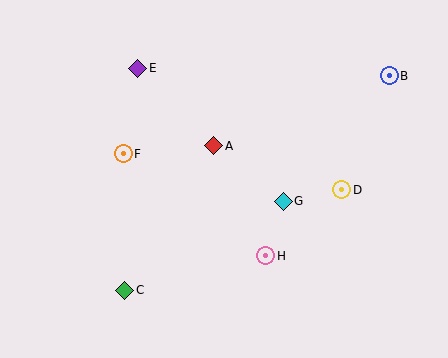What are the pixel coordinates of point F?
Point F is at (123, 154).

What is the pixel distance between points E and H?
The distance between E and H is 227 pixels.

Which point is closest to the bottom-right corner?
Point D is closest to the bottom-right corner.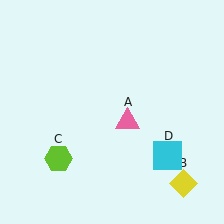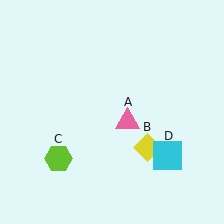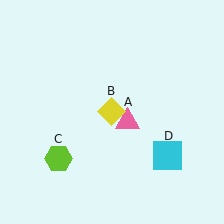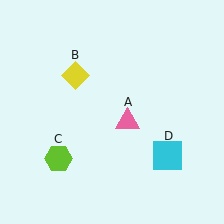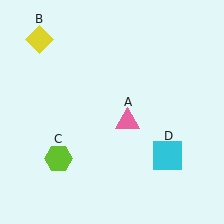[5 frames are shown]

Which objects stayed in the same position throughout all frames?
Pink triangle (object A) and lime hexagon (object C) and cyan square (object D) remained stationary.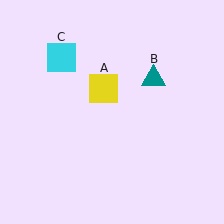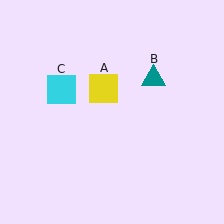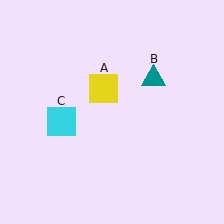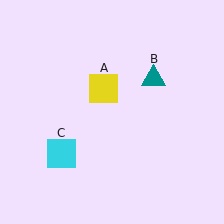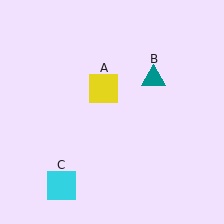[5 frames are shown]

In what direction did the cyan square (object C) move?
The cyan square (object C) moved down.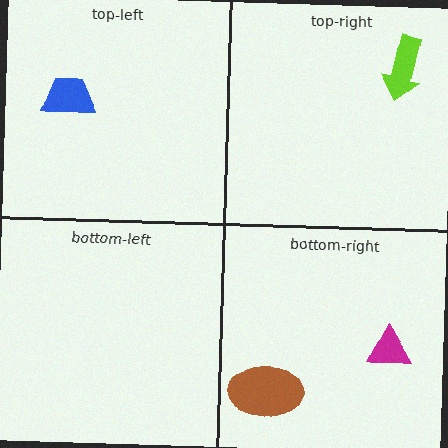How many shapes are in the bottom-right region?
2.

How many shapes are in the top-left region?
1.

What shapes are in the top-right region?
The lime arrow.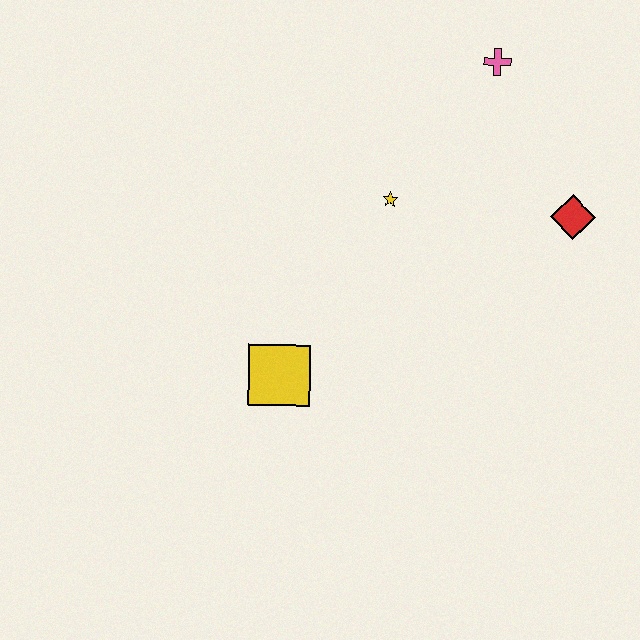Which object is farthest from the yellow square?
The pink cross is farthest from the yellow square.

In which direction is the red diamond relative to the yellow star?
The red diamond is to the right of the yellow star.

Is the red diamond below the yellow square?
No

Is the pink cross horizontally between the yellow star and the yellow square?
No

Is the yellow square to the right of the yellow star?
No